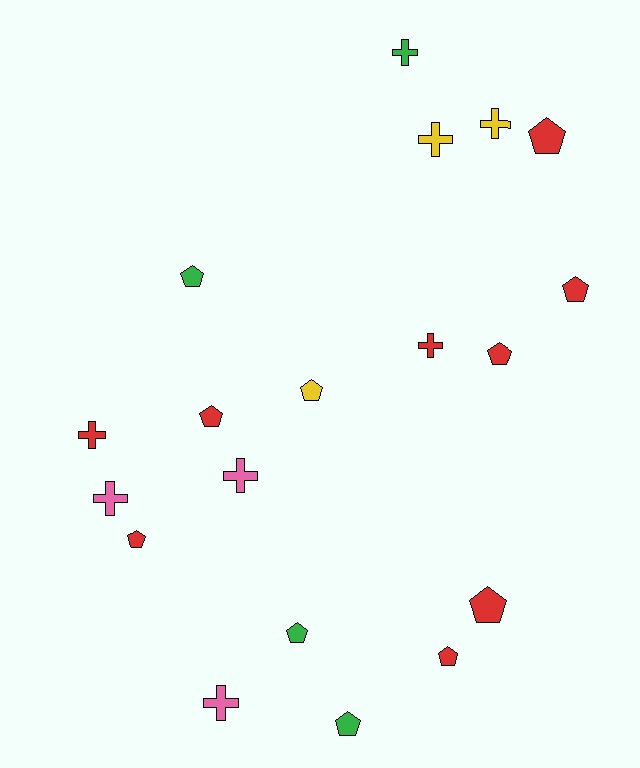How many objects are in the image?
There are 19 objects.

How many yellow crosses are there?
There are 2 yellow crosses.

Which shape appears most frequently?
Pentagon, with 11 objects.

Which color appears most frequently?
Red, with 9 objects.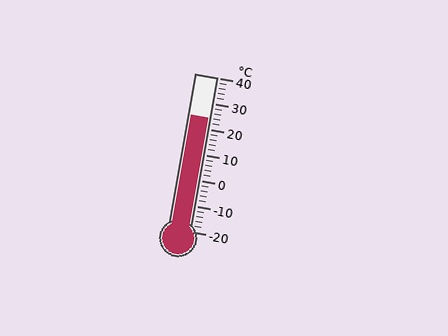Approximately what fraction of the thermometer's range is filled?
The thermometer is filled to approximately 75% of its range.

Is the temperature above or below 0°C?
The temperature is above 0°C.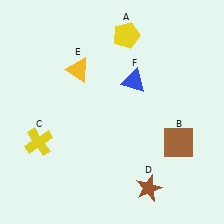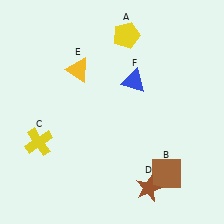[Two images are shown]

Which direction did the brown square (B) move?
The brown square (B) moved down.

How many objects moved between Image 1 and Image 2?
1 object moved between the two images.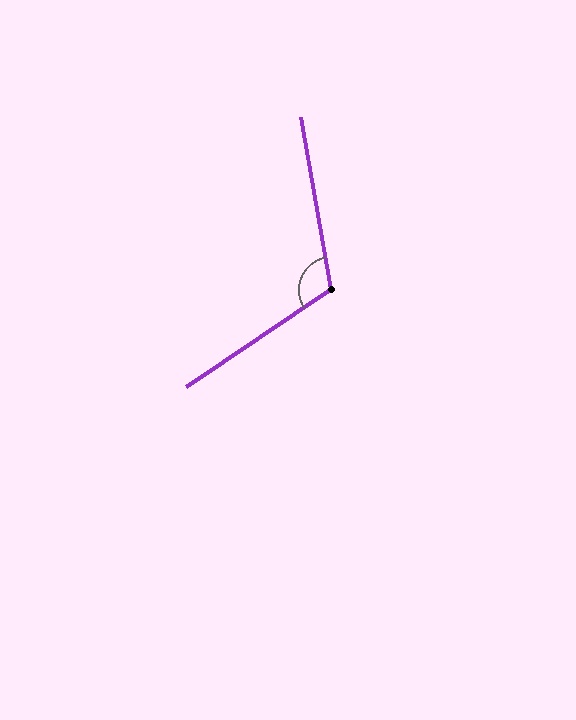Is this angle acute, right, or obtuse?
It is obtuse.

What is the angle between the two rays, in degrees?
Approximately 114 degrees.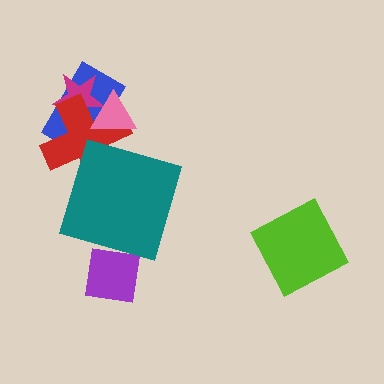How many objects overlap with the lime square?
0 objects overlap with the lime square.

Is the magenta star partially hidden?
Yes, it is partially covered by another shape.